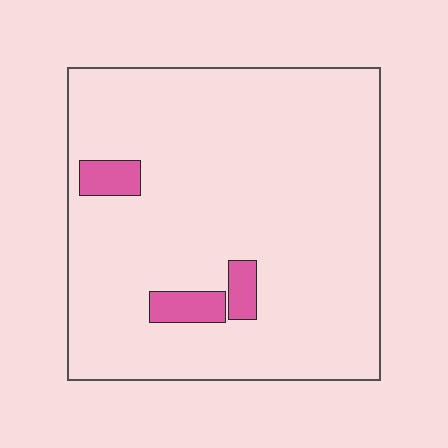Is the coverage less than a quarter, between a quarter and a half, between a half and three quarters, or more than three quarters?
Less than a quarter.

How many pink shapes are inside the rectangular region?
3.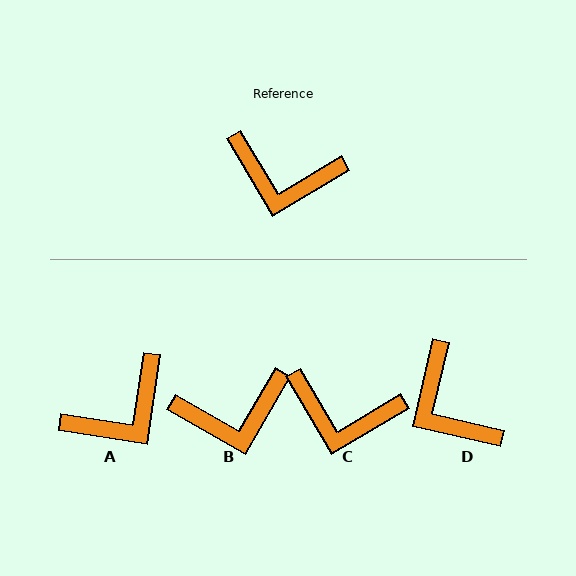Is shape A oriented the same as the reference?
No, it is off by about 51 degrees.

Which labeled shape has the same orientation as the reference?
C.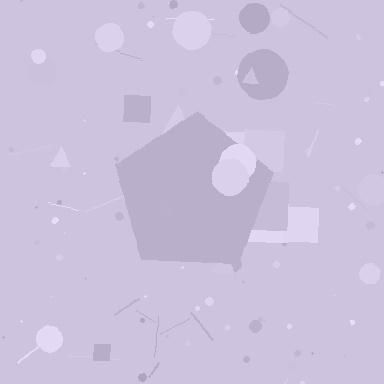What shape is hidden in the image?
A pentagon is hidden in the image.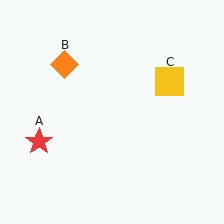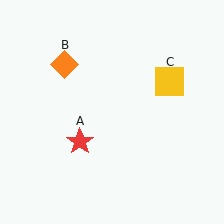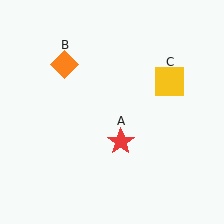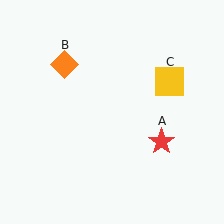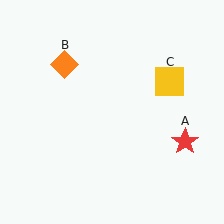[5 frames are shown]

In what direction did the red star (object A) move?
The red star (object A) moved right.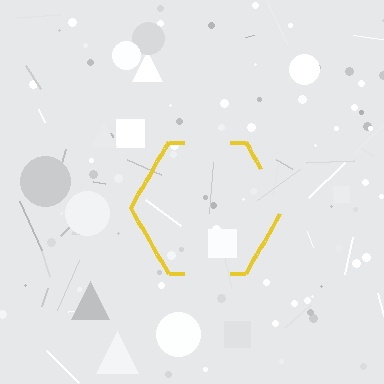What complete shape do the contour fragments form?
The contour fragments form a hexagon.